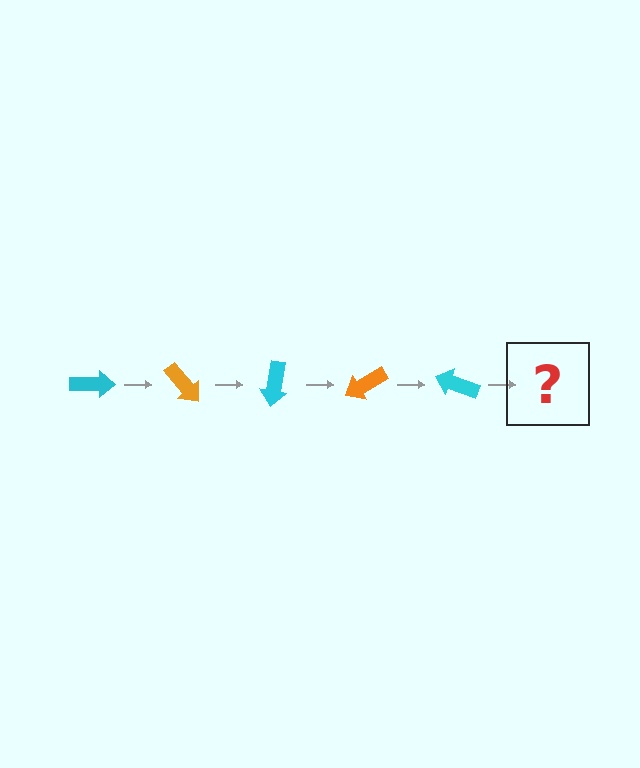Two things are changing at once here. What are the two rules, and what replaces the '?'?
The two rules are that it rotates 50 degrees each step and the color cycles through cyan and orange. The '?' should be an orange arrow, rotated 250 degrees from the start.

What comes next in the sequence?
The next element should be an orange arrow, rotated 250 degrees from the start.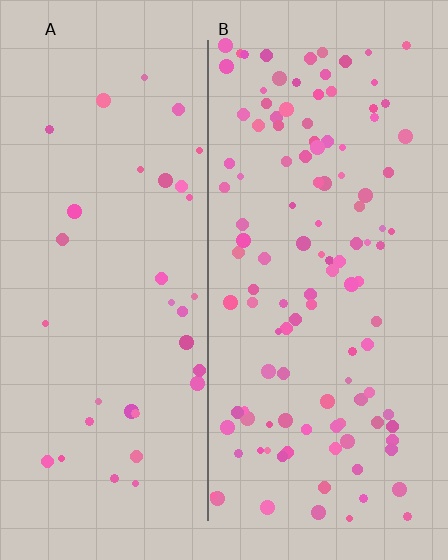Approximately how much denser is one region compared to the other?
Approximately 3.3× — region B over region A.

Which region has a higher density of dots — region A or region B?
B (the right).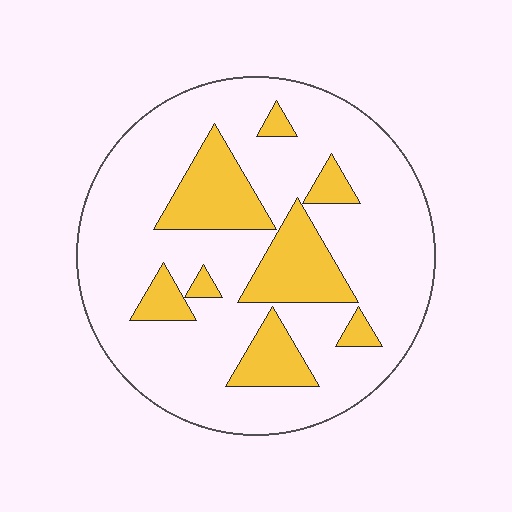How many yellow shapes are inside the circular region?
8.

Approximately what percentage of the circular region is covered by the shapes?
Approximately 25%.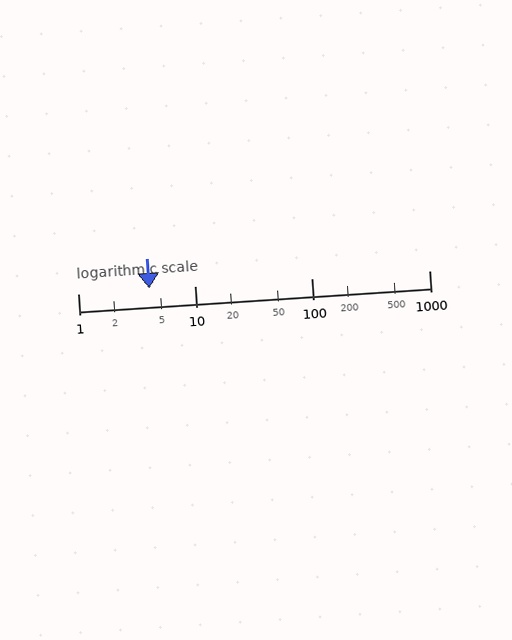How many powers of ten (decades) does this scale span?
The scale spans 3 decades, from 1 to 1000.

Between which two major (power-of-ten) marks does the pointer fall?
The pointer is between 1 and 10.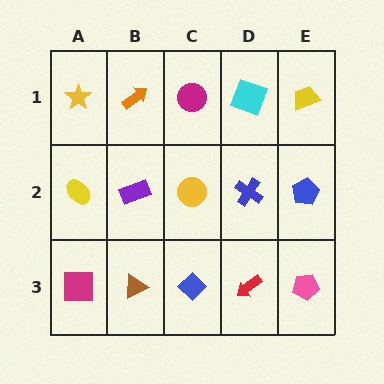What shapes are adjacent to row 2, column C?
A magenta circle (row 1, column C), a blue diamond (row 3, column C), a purple rectangle (row 2, column B), a blue cross (row 2, column D).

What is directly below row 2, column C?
A blue diamond.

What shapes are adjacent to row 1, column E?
A blue pentagon (row 2, column E), a cyan square (row 1, column D).